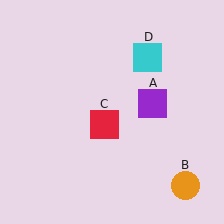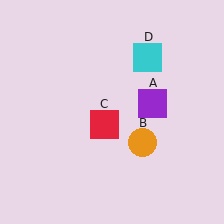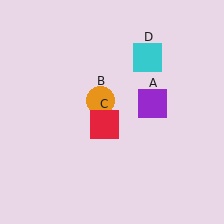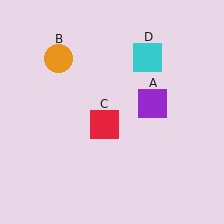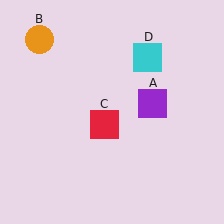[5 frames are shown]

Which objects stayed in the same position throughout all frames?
Purple square (object A) and red square (object C) and cyan square (object D) remained stationary.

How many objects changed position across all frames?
1 object changed position: orange circle (object B).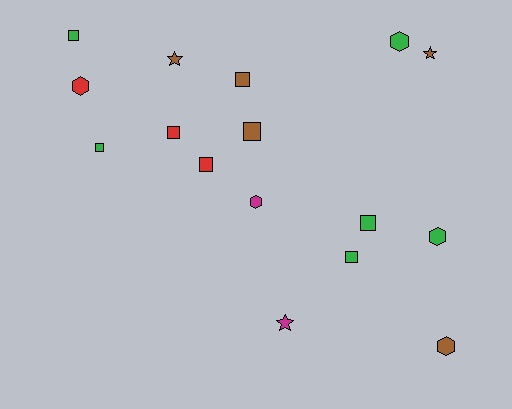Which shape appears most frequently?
Square, with 8 objects.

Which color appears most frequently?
Green, with 6 objects.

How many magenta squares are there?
There are no magenta squares.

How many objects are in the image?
There are 16 objects.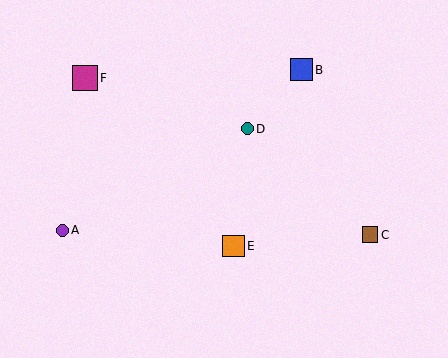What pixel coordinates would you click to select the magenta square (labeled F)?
Click at (85, 78) to select the magenta square F.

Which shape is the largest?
The magenta square (labeled F) is the largest.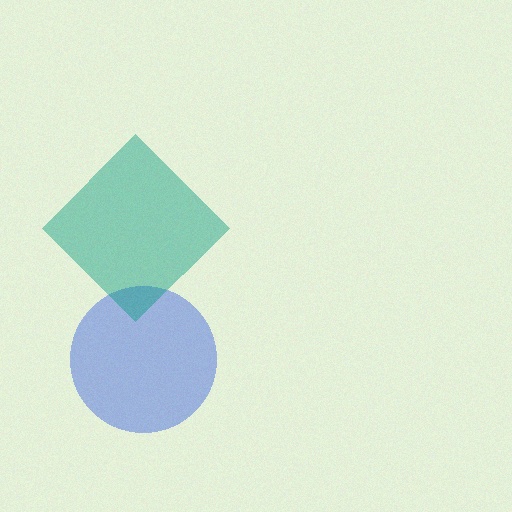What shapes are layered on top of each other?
The layered shapes are: a blue circle, a teal diamond.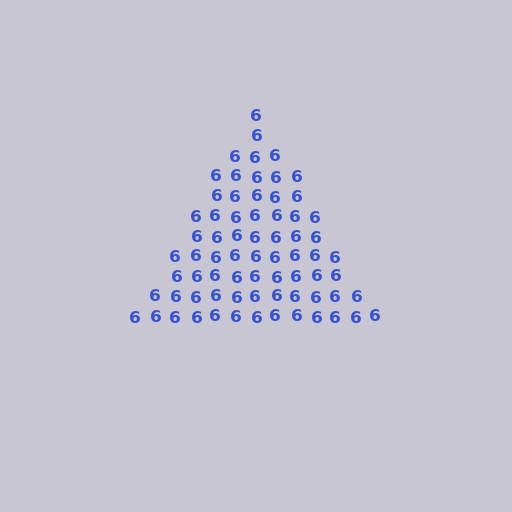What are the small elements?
The small elements are digit 6's.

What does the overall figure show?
The overall figure shows a triangle.